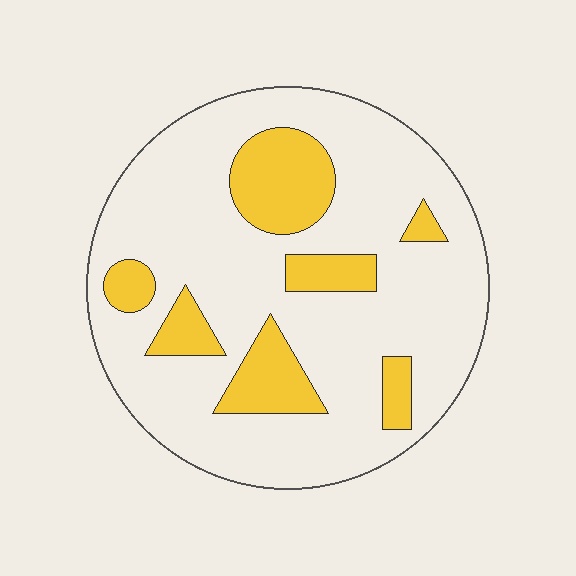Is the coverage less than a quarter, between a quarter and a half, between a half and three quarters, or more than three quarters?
Less than a quarter.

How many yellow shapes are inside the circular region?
7.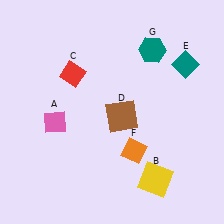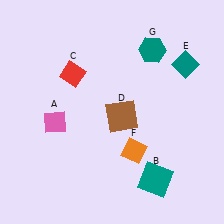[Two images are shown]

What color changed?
The square (B) changed from yellow in Image 1 to teal in Image 2.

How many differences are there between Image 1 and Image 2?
There is 1 difference between the two images.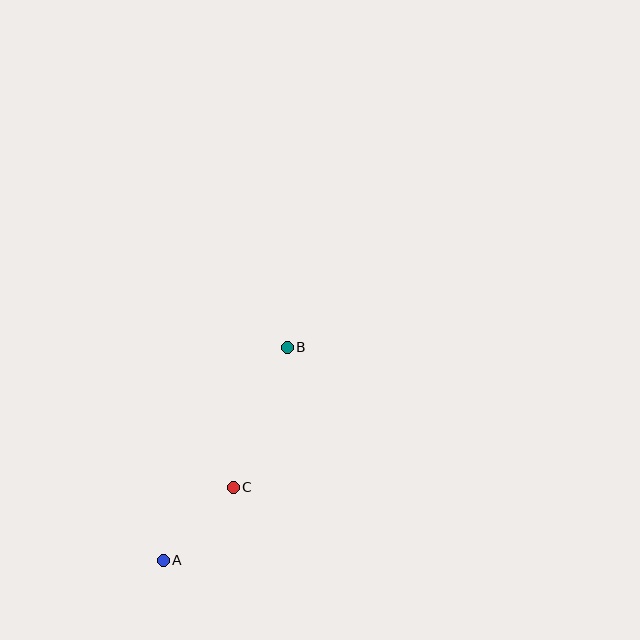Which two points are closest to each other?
Points A and C are closest to each other.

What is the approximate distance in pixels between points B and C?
The distance between B and C is approximately 150 pixels.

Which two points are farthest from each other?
Points A and B are farthest from each other.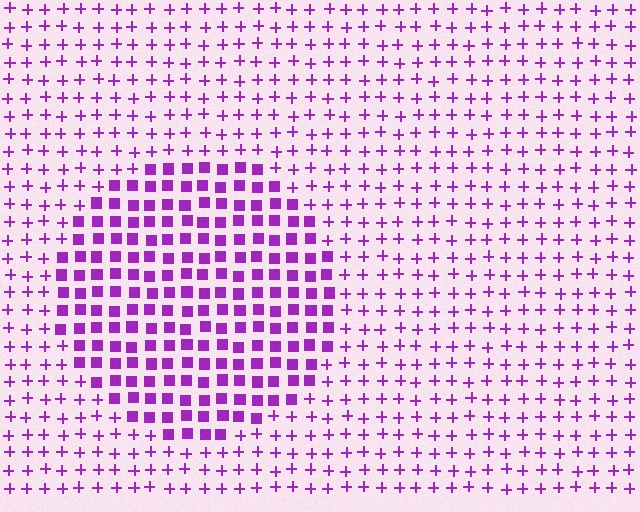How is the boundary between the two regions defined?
The boundary is defined by a change in element shape: squares inside vs. plus signs outside. All elements share the same color and spacing.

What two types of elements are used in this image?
The image uses squares inside the circle region and plus signs outside it.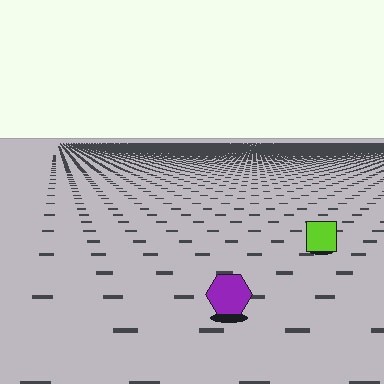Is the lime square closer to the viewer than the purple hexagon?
No. The purple hexagon is closer — you can tell from the texture gradient: the ground texture is coarser near it.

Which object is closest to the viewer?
The purple hexagon is closest. The texture marks near it are larger and more spread out.